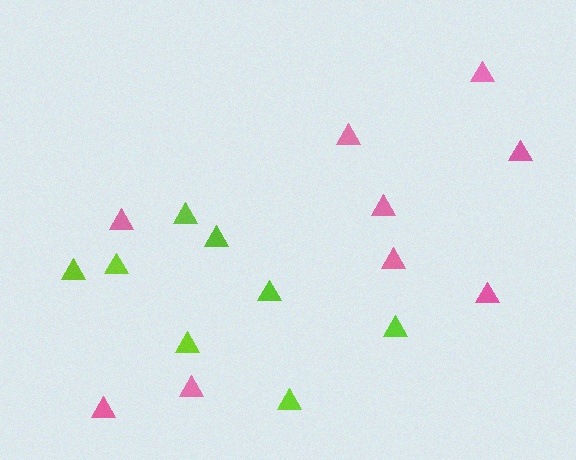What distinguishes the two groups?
There are 2 groups: one group of lime triangles (8) and one group of pink triangles (9).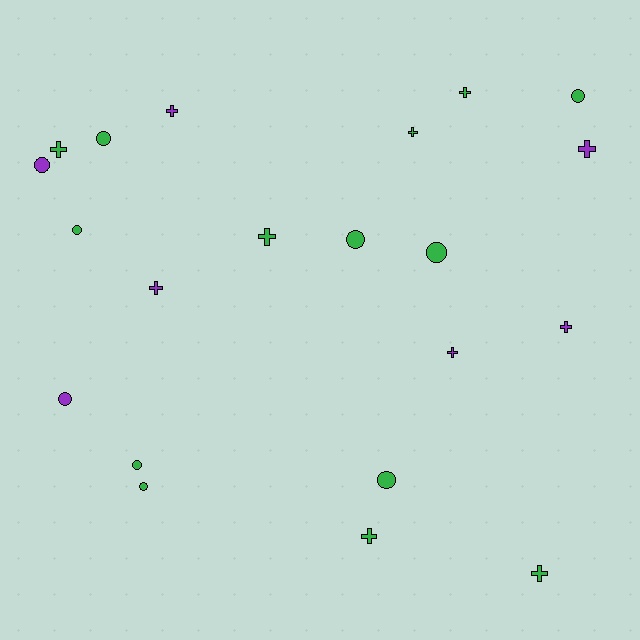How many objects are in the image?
There are 21 objects.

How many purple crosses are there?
There are 5 purple crosses.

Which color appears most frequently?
Green, with 14 objects.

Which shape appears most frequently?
Cross, with 11 objects.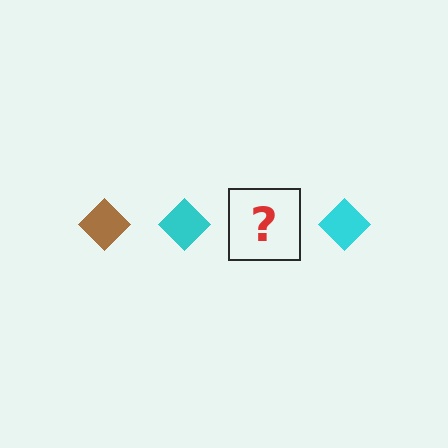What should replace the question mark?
The question mark should be replaced with a brown diamond.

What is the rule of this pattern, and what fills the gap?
The rule is that the pattern cycles through brown, cyan diamonds. The gap should be filled with a brown diamond.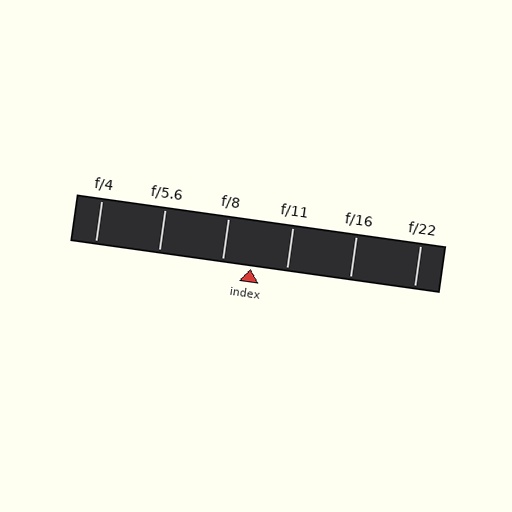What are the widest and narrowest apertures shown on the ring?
The widest aperture shown is f/4 and the narrowest is f/22.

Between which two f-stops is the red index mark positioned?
The index mark is between f/8 and f/11.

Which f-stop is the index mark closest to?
The index mark is closest to f/8.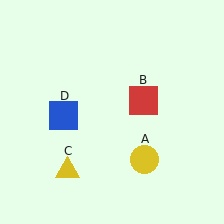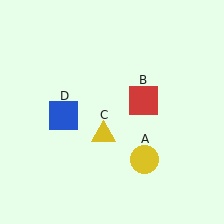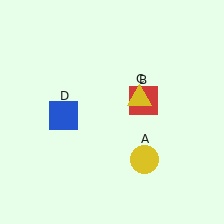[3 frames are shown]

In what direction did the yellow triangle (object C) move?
The yellow triangle (object C) moved up and to the right.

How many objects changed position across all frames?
1 object changed position: yellow triangle (object C).